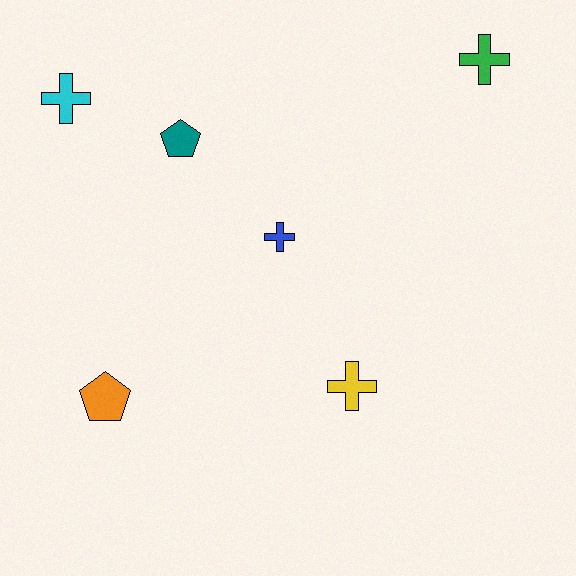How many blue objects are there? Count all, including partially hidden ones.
There is 1 blue object.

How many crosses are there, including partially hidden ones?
There are 4 crosses.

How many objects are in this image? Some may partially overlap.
There are 6 objects.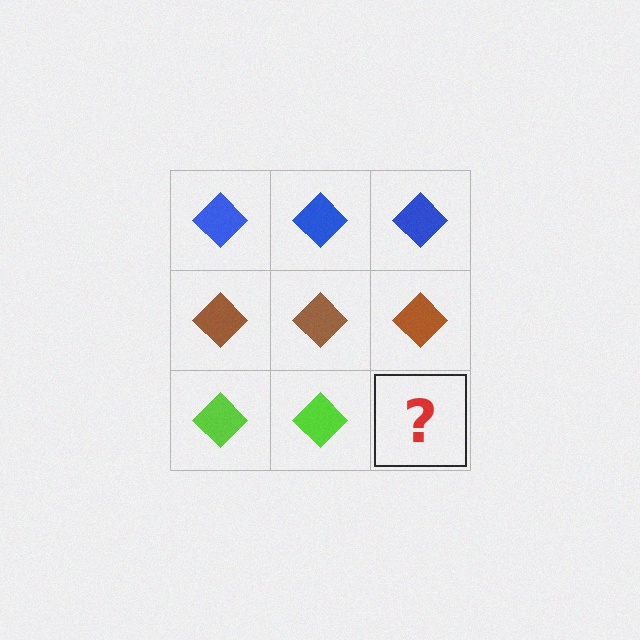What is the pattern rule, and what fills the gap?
The rule is that each row has a consistent color. The gap should be filled with a lime diamond.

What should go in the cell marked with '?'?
The missing cell should contain a lime diamond.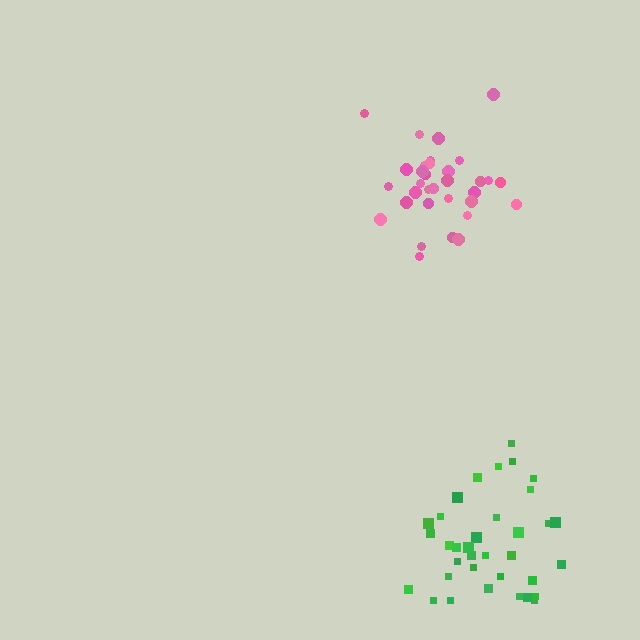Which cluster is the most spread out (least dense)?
Green.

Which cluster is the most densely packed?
Pink.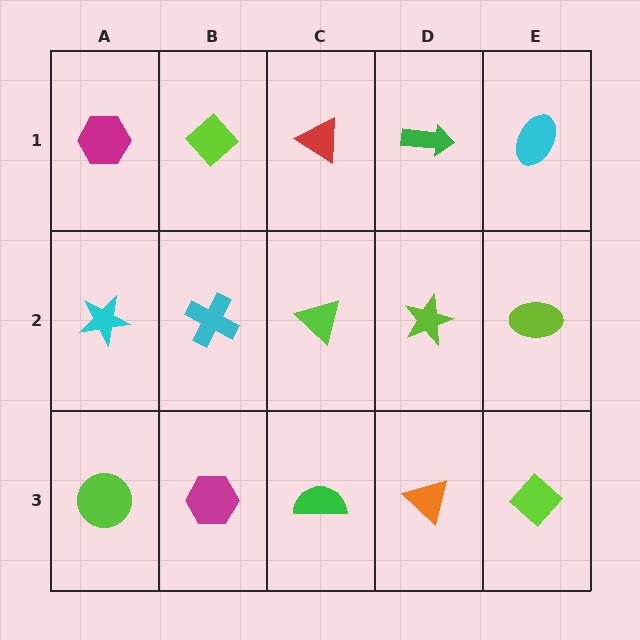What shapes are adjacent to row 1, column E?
A lime ellipse (row 2, column E), a green arrow (row 1, column D).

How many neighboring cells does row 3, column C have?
3.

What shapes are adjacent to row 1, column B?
A cyan cross (row 2, column B), a magenta hexagon (row 1, column A), a red triangle (row 1, column C).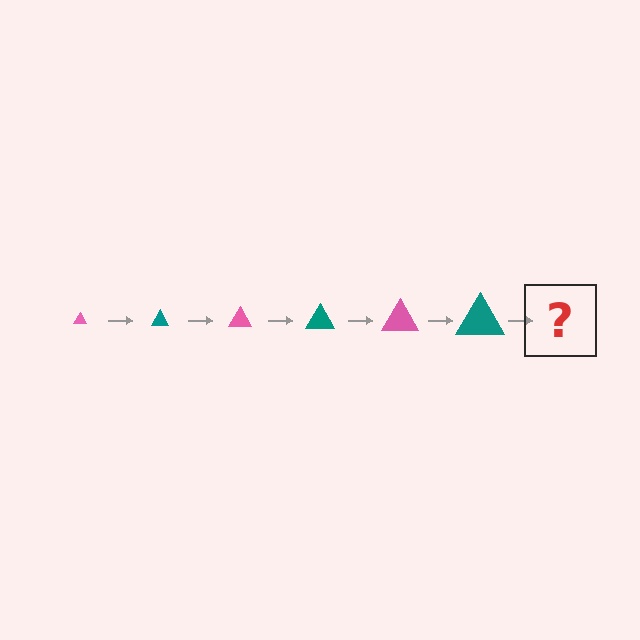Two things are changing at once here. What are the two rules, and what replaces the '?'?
The two rules are that the triangle grows larger each step and the color cycles through pink and teal. The '?' should be a pink triangle, larger than the previous one.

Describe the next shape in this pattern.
It should be a pink triangle, larger than the previous one.